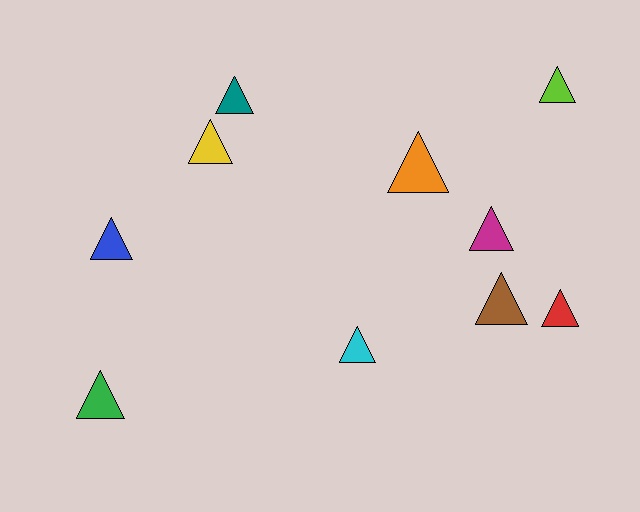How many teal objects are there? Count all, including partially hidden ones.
There is 1 teal object.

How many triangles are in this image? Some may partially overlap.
There are 10 triangles.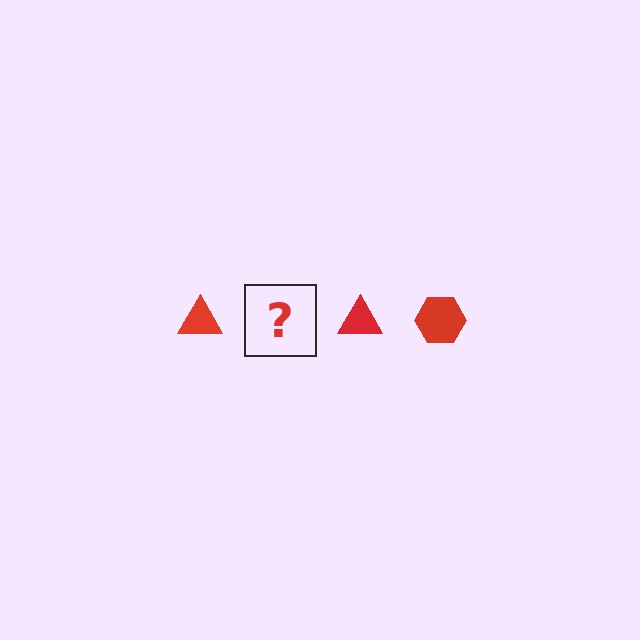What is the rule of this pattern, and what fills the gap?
The rule is that the pattern cycles through triangle, hexagon shapes in red. The gap should be filled with a red hexagon.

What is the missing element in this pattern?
The missing element is a red hexagon.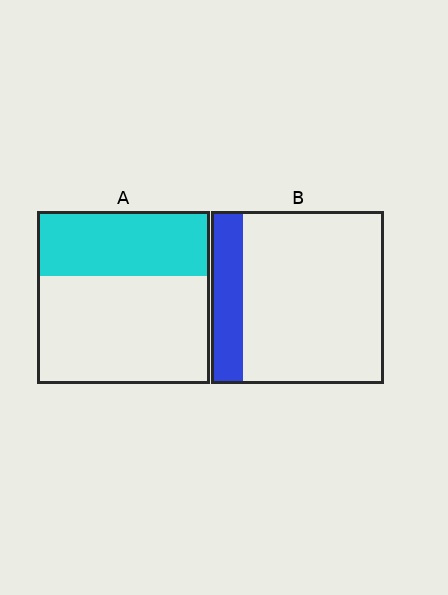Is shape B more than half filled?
No.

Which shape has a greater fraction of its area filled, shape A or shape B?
Shape A.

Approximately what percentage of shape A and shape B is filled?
A is approximately 40% and B is approximately 20%.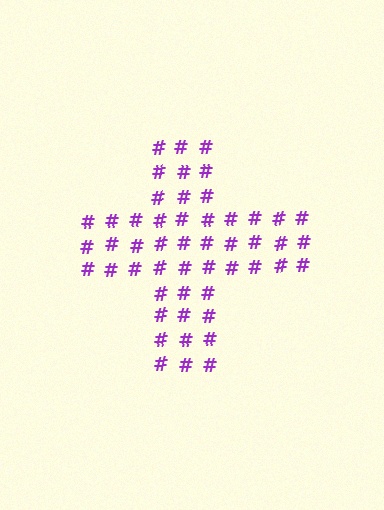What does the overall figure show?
The overall figure shows a cross.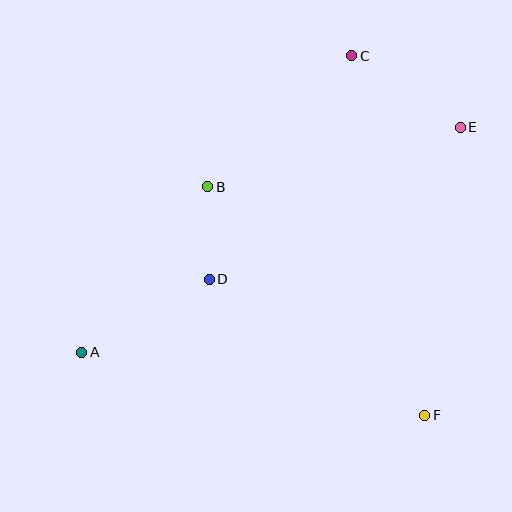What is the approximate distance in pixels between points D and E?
The distance between D and E is approximately 294 pixels.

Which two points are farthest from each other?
Points A and E are farthest from each other.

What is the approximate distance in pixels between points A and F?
The distance between A and F is approximately 349 pixels.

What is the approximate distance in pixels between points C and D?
The distance between C and D is approximately 265 pixels.